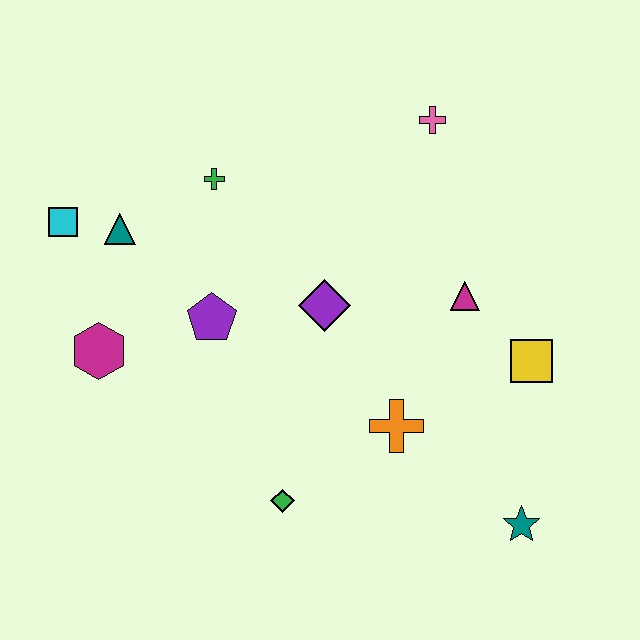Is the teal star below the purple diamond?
Yes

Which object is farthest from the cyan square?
The teal star is farthest from the cyan square.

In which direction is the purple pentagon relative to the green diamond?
The purple pentagon is above the green diamond.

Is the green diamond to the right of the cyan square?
Yes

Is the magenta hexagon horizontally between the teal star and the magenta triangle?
No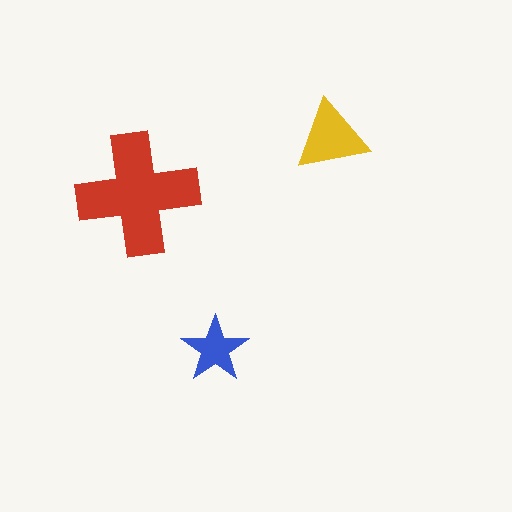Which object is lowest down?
The blue star is bottommost.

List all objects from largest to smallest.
The red cross, the yellow triangle, the blue star.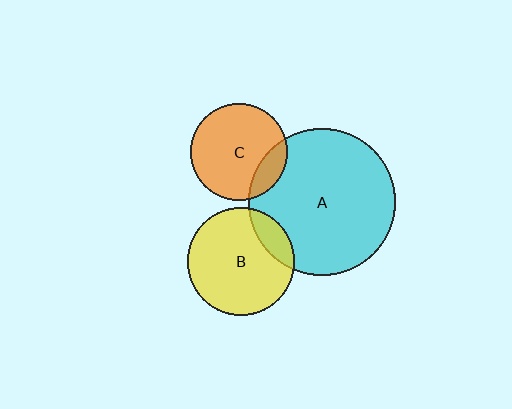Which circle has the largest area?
Circle A (cyan).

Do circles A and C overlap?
Yes.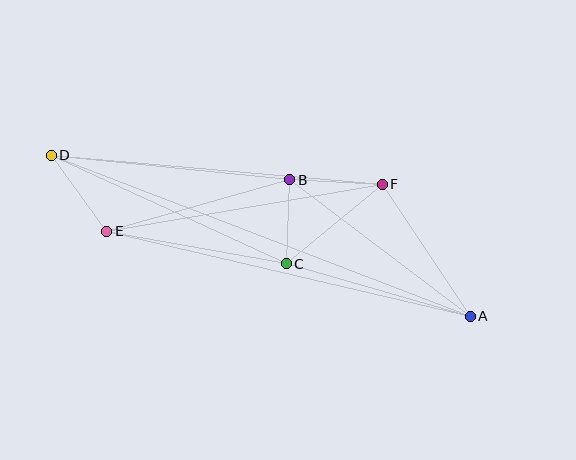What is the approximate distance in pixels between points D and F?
The distance between D and F is approximately 332 pixels.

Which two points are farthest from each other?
Points A and D are farthest from each other.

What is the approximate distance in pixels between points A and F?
The distance between A and F is approximately 159 pixels.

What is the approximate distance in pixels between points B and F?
The distance between B and F is approximately 93 pixels.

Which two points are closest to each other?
Points B and C are closest to each other.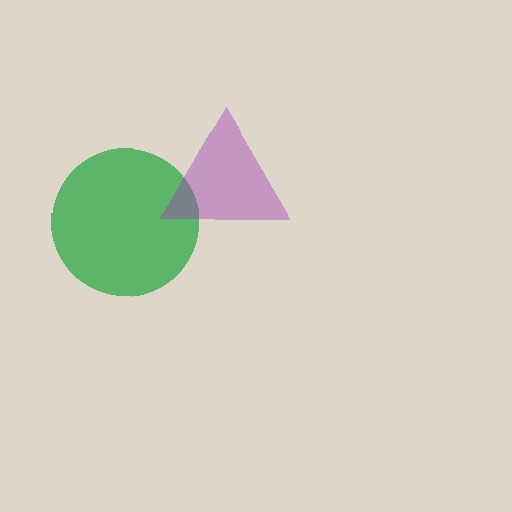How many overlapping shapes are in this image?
There are 2 overlapping shapes in the image.